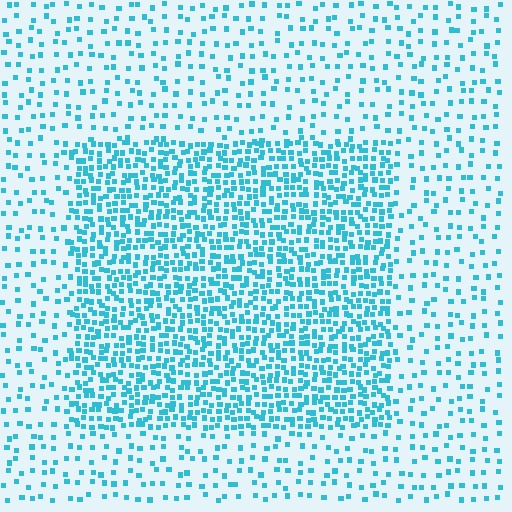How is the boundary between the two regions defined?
The boundary is defined by a change in element density (approximately 2.7x ratio). All elements are the same color, size, and shape.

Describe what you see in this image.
The image contains small cyan elements arranged at two different densities. A rectangle-shaped region is visible where the elements are more densely packed than the surrounding area.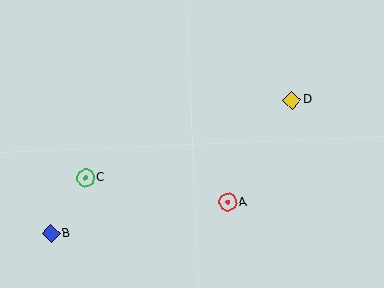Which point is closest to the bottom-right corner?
Point A is closest to the bottom-right corner.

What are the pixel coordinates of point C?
Point C is at (85, 178).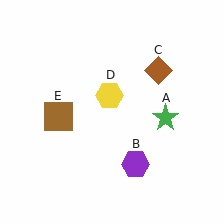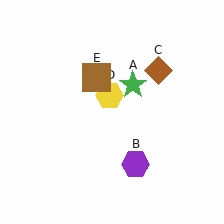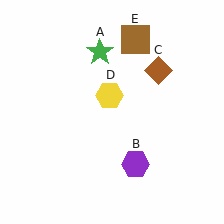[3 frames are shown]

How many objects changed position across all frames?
2 objects changed position: green star (object A), brown square (object E).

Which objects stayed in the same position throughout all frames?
Purple hexagon (object B) and brown diamond (object C) and yellow hexagon (object D) remained stationary.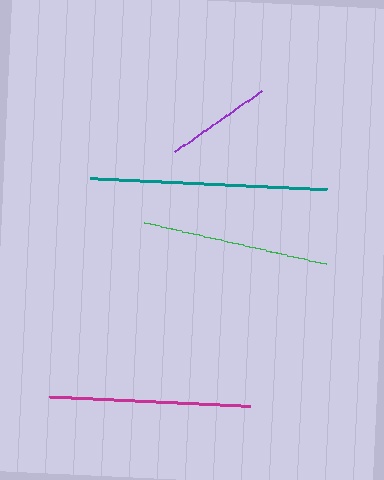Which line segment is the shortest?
The purple line is the shortest at approximately 105 pixels.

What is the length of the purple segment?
The purple segment is approximately 105 pixels long.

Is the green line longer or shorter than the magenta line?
The magenta line is longer than the green line.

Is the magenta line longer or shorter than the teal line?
The teal line is longer than the magenta line.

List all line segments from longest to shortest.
From longest to shortest: teal, magenta, green, purple.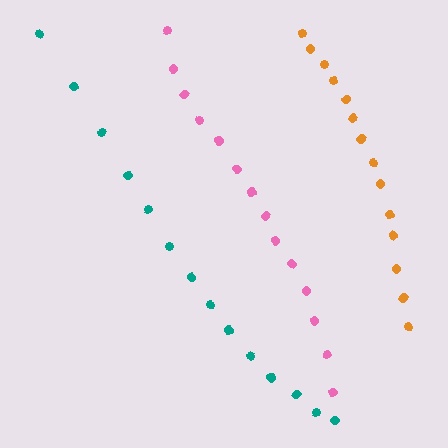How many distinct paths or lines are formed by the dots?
There are 3 distinct paths.